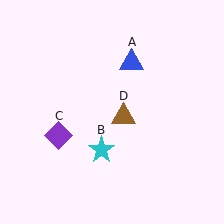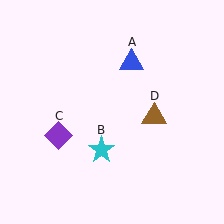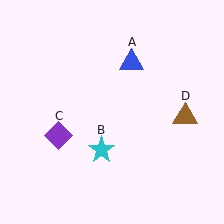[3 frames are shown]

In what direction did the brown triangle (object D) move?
The brown triangle (object D) moved right.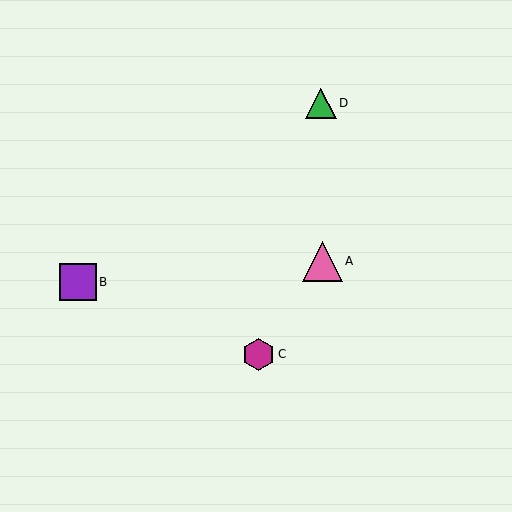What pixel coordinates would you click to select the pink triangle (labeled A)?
Click at (322, 261) to select the pink triangle A.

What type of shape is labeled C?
Shape C is a magenta hexagon.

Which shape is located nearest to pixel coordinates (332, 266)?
The pink triangle (labeled A) at (322, 261) is nearest to that location.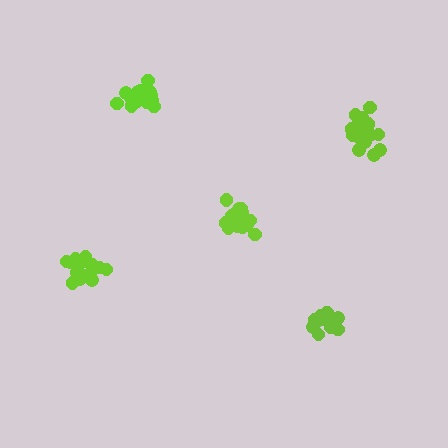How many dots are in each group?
Group 1: 18 dots, Group 2: 19 dots, Group 3: 19 dots, Group 4: 15 dots, Group 5: 21 dots (92 total).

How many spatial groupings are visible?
There are 5 spatial groupings.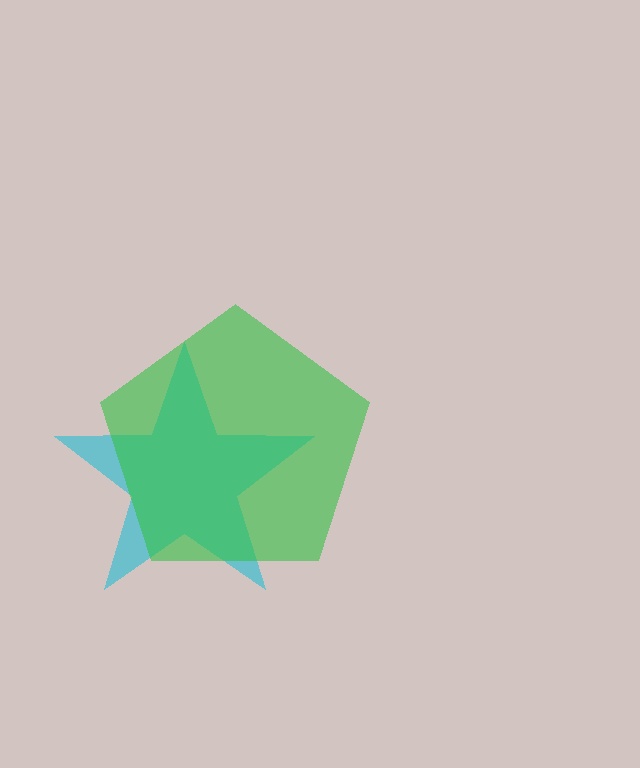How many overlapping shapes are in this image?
There are 2 overlapping shapes in the image.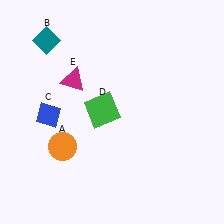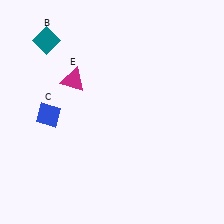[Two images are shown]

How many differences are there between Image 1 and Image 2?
There are 2 differences between the two images.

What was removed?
The orange circle (A), the green square (D) were removed in Image 2.